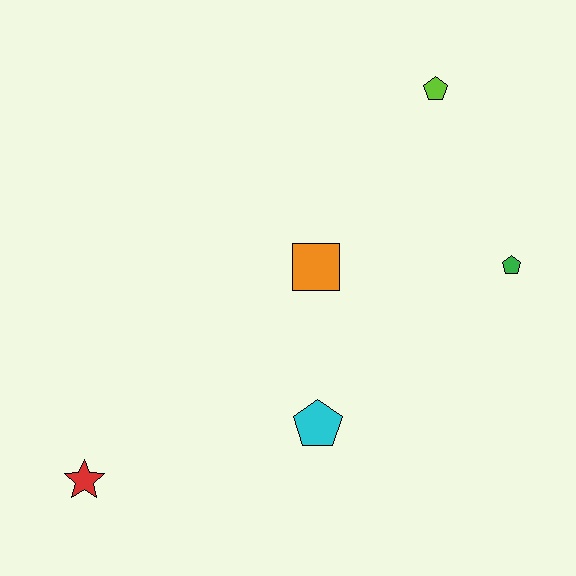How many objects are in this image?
There are 5 objects.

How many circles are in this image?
There are no circles.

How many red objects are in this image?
There is 1 red object.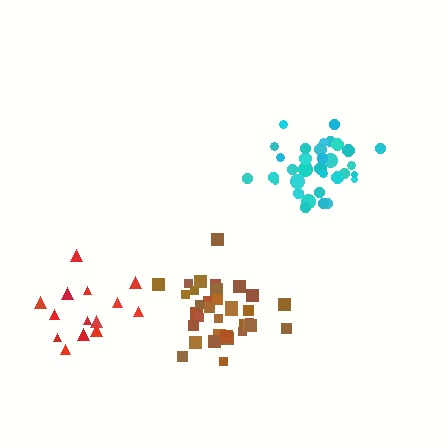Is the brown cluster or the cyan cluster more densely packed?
Cyan.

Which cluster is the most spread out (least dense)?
Red.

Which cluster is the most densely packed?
Cyan.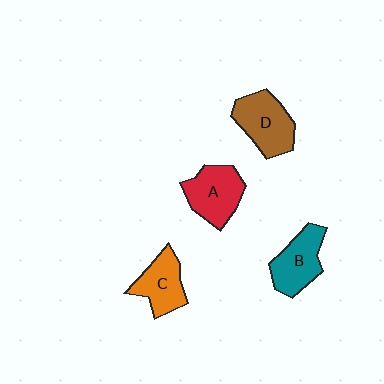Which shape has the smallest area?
Shape C (orange).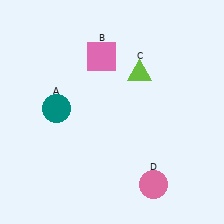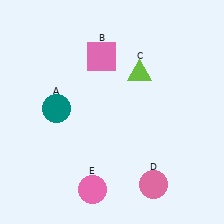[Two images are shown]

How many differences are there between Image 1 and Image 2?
There is 1 difference between the two images.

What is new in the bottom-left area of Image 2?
A pink circle (E) was added in the bottom-left area of Image 2.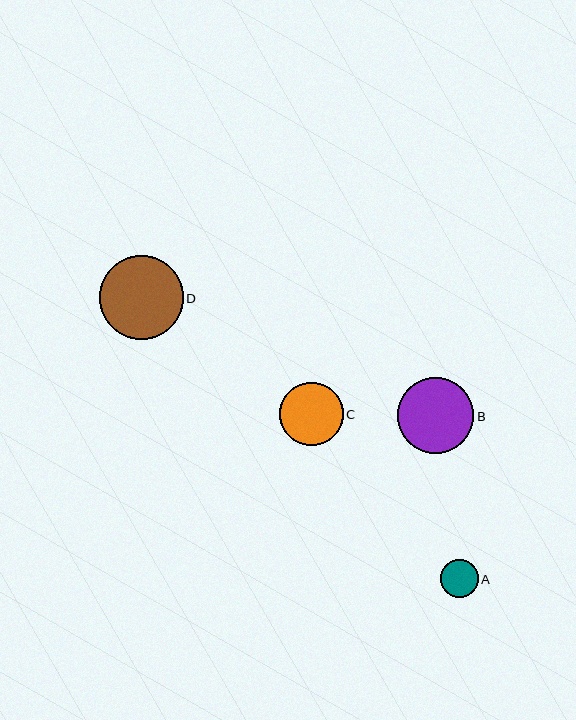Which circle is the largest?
Circle D is the largest with a size of approximately 84 pixels.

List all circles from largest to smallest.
From largest to smallest: D, B, C, A.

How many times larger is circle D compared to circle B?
Circle D is approximately 1.1 times the size of circle B.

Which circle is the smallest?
Circle A is the smallest with a size of approximately 38 pixels.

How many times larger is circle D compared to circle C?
Circle D is approximately 1.3 times the size of circle C.